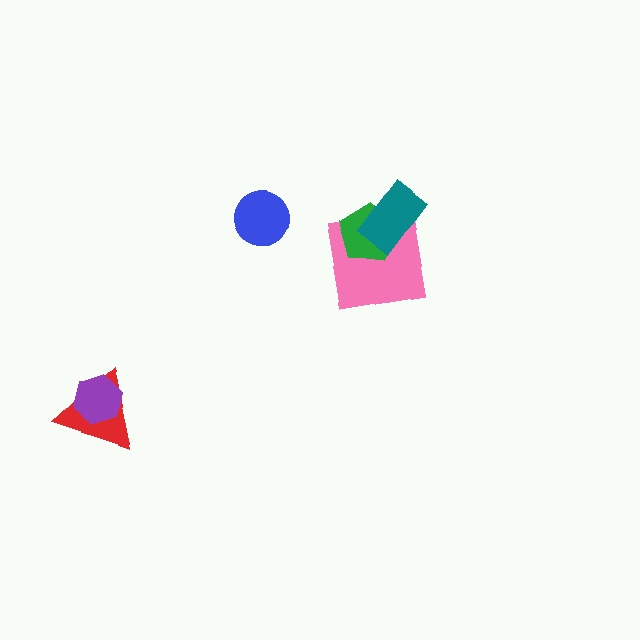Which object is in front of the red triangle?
The purple hexagon is in front of the red triangle.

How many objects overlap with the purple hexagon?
1 object overlaps with the purple hexagon.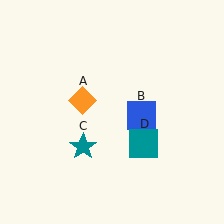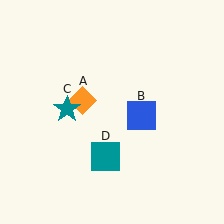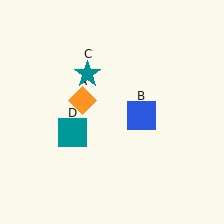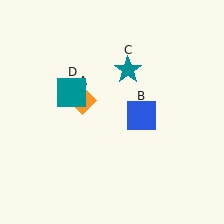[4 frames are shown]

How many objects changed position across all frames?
2 objects changed position: teal star (object C), teal square (object D).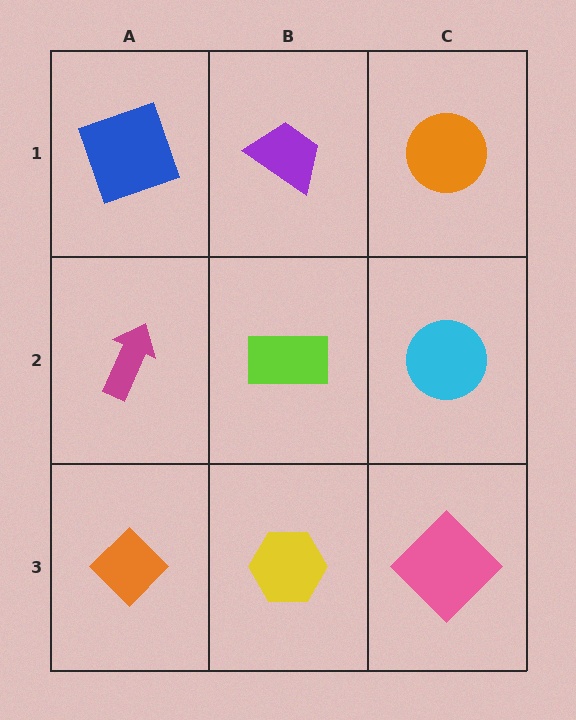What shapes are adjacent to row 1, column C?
A cyan circle (row 2, column C), a purple trapezoid (row 1, column B).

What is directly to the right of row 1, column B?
An orange circle.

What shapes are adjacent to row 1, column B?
A lime rectangle (row 2, column B), a blue square (row 1, column A), an orange circle (row 1, column C).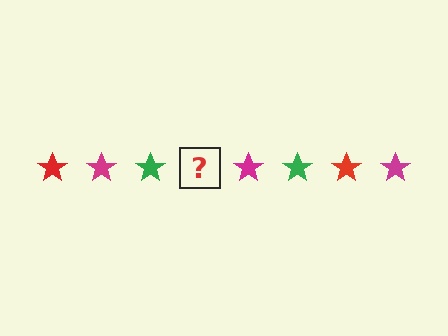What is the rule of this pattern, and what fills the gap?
The rule is that the pattern cycles through red, magenta, green stars. The gap should be filled with a red star.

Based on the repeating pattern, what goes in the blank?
The blank should be a red star.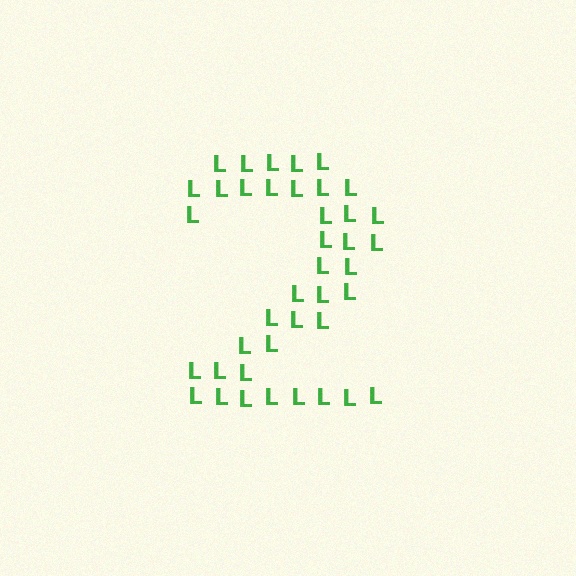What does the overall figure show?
The overall figure shows the digit 2.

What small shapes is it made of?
It is made of small letter L's.